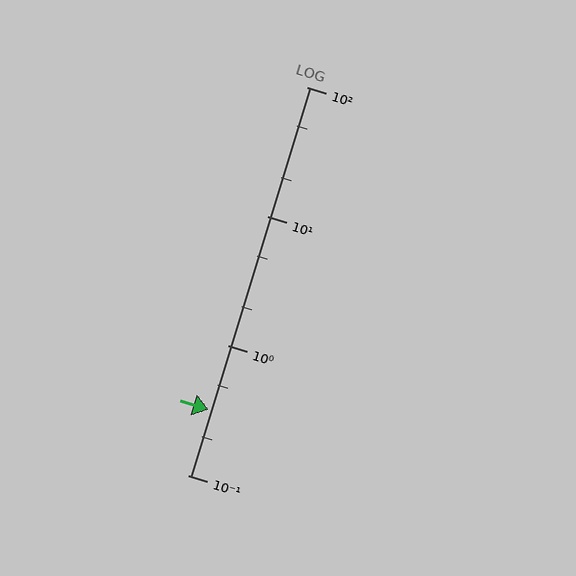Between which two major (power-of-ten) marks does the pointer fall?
The pointer is between 0.1 and 1.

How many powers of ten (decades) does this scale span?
The scale spans 3 decades, from 0.1 to 100.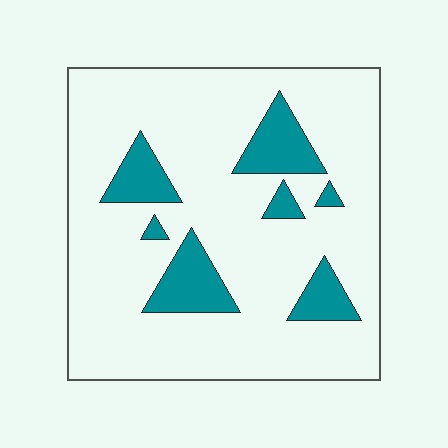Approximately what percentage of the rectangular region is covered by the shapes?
Approximately 15%.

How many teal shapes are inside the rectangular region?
7.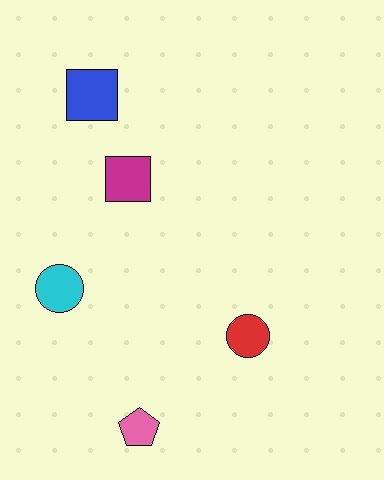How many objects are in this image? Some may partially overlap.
There are 5 objects.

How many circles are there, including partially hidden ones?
There are 2 circles.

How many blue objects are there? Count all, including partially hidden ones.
There is 1 blue object.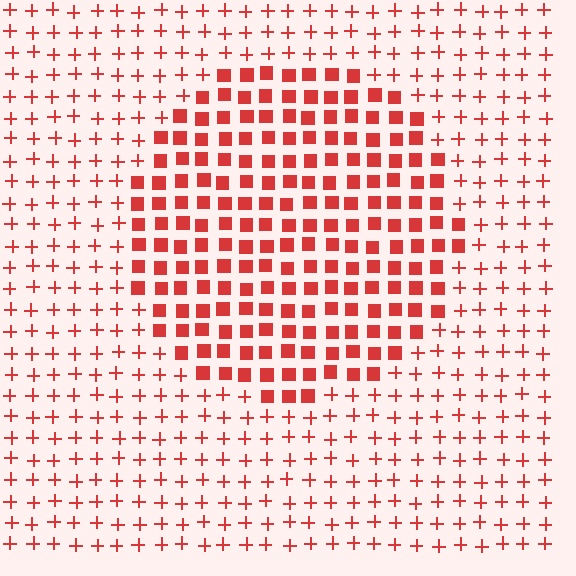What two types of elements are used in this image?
The image uses squares inside the circle region and plus signs outside it.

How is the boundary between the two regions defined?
The boundary is defined by a change in element shape: squares inside vs. plus signs outside. All elements share the same color and spacing.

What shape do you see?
I see a circle.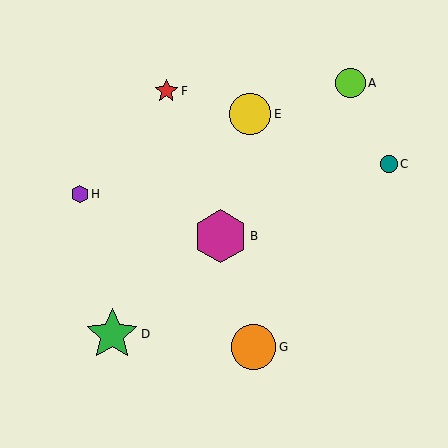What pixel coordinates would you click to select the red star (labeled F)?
Click at (166, 91) to select the red star F.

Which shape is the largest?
The magenta hexagon (labeled B) is the largest.